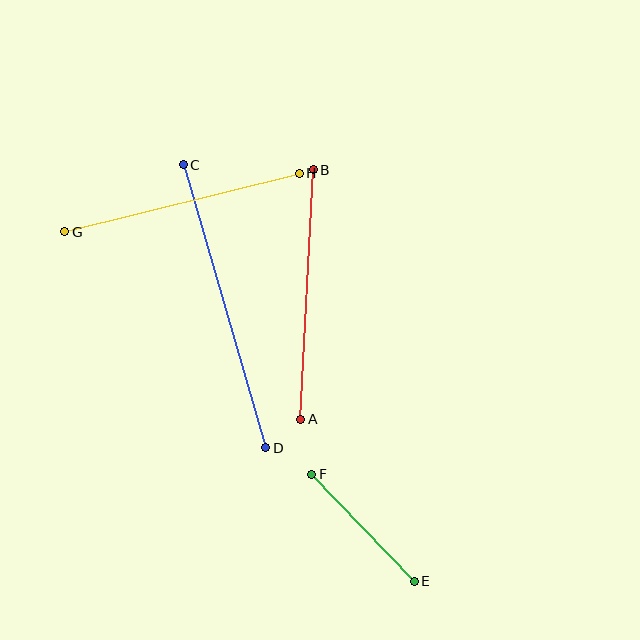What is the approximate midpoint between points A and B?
The midpoint is at approximately (307, 295) pixels.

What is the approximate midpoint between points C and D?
The midpoint is at approximately (225, 306) pixels.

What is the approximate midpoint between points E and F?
The midpoint is at approximately (363, 528) pixels.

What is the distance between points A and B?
The distance is approximately 250 pixels.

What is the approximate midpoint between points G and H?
The midpoint is at approximately (182, 203) pixels.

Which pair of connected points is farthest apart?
Points C and D are farthest apart.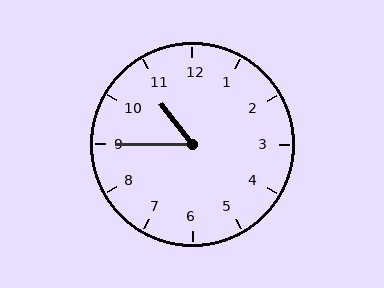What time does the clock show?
10:45.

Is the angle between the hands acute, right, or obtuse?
It is acute.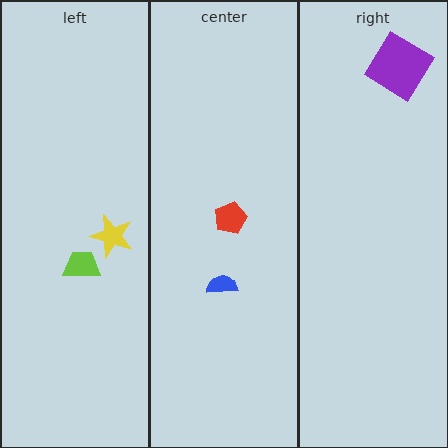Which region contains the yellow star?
The left region.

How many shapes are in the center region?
2.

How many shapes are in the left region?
2.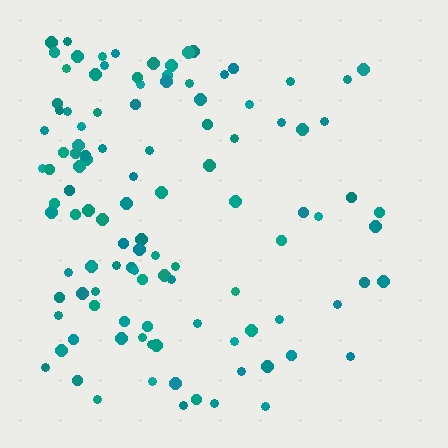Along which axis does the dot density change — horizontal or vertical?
Horizontal.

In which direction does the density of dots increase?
From right to left, with the left side densest.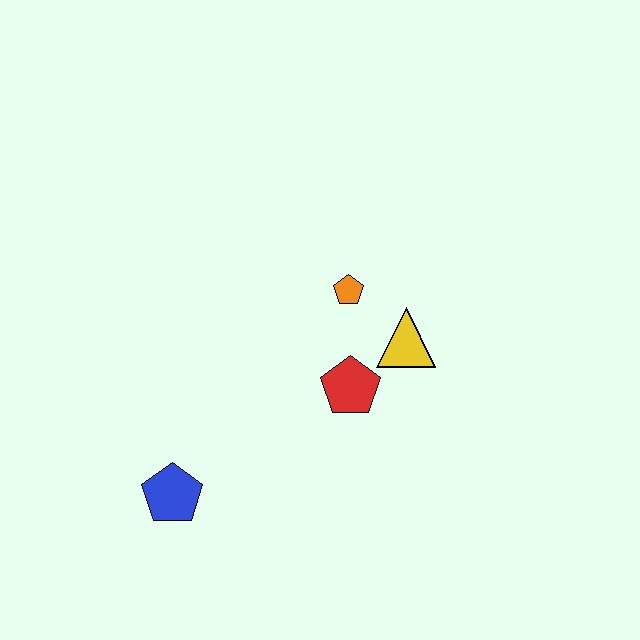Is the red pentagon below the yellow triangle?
Yes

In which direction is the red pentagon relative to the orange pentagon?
The red pentagon is below the orange pentagon.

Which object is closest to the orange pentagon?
The yellow triangle is closest to the orange pentagon.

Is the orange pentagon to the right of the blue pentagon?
Yes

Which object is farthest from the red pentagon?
The blue pentagon is farthest from the red pentagon.